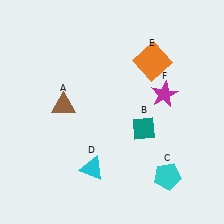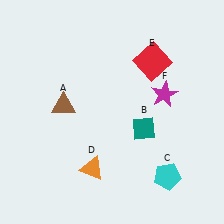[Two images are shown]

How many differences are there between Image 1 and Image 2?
There are 2 differences between the two images.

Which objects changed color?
D changed from cyan to orange. E changed from orange to red.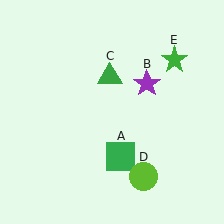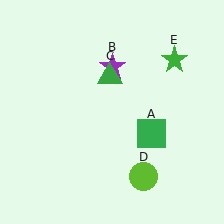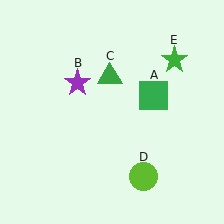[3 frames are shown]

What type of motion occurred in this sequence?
The green square (object A), purple star (object B) rotated counterclockwise around the center of the scene.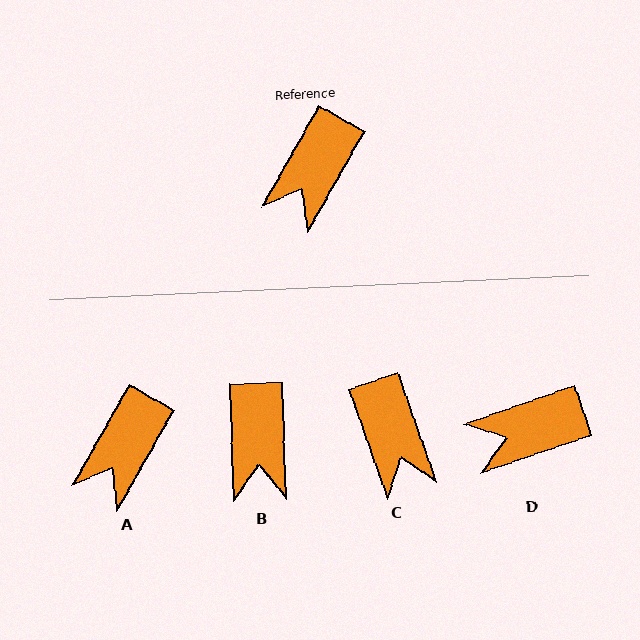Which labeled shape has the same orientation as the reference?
A.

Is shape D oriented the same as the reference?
No, it is off by about 41 degrees.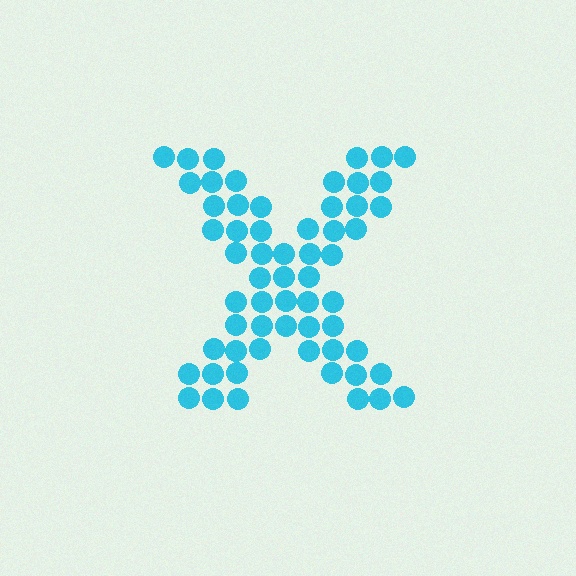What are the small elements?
The small elements are circles.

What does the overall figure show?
The overall figure shows the letter X.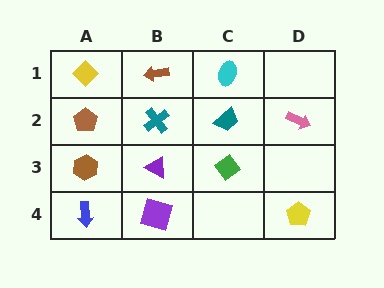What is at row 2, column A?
A brown pentagon.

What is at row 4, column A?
A blue arrow.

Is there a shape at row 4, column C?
No, that cell is empty.